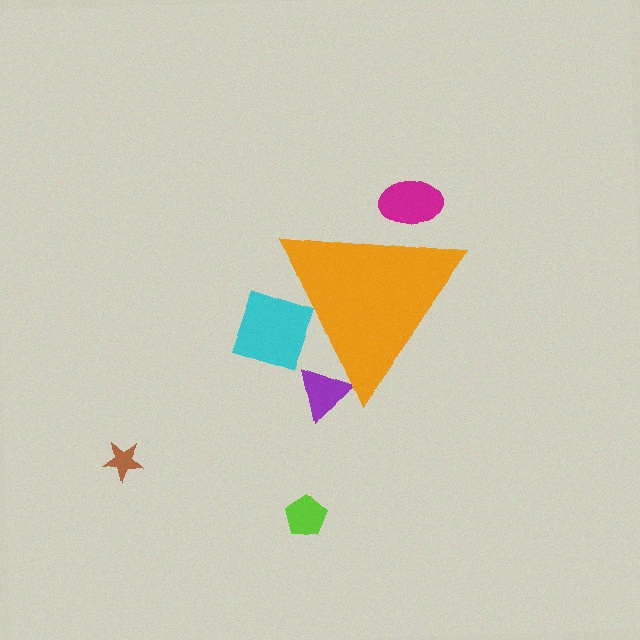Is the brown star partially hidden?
No, the brown star is fully visible.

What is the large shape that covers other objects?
An orange triangle.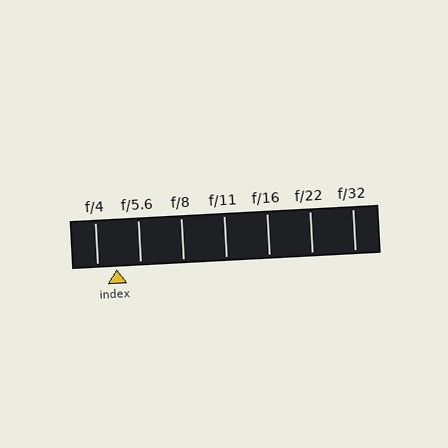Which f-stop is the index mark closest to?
The index mark is closest to f/4.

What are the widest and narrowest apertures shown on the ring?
The widest aperture shown is f/4 and the narrowest is f/32.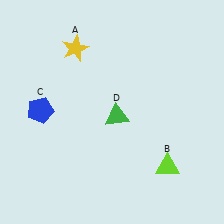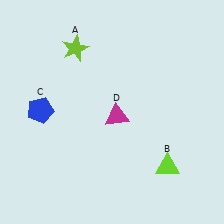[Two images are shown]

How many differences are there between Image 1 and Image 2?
There are 2 differences between the two images.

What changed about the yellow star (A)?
In Image 1, A is yellow. In Image 2, it changed to lime.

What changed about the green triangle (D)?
In Image 1, D is green. In Image 2, it changed to magenta.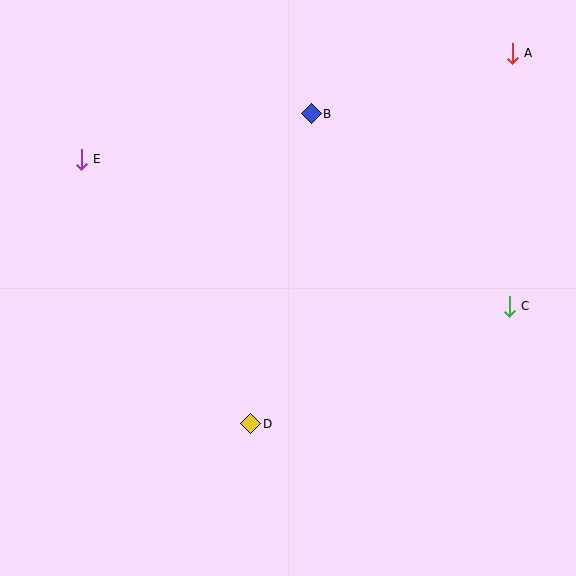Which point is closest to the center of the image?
Point D at (251, 424) is closest to the center.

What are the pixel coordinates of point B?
Point B is at (311, 114).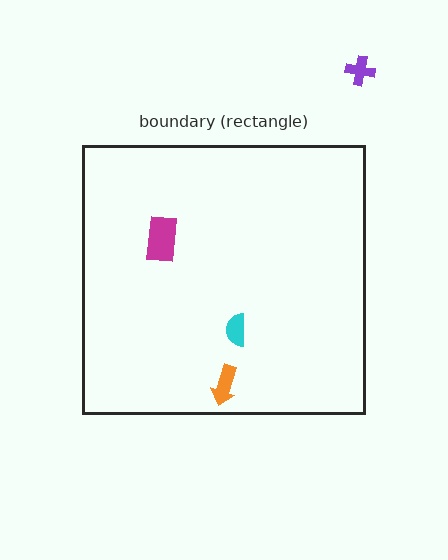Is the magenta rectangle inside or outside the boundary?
Inside.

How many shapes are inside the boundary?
3 inside, 1 outside.